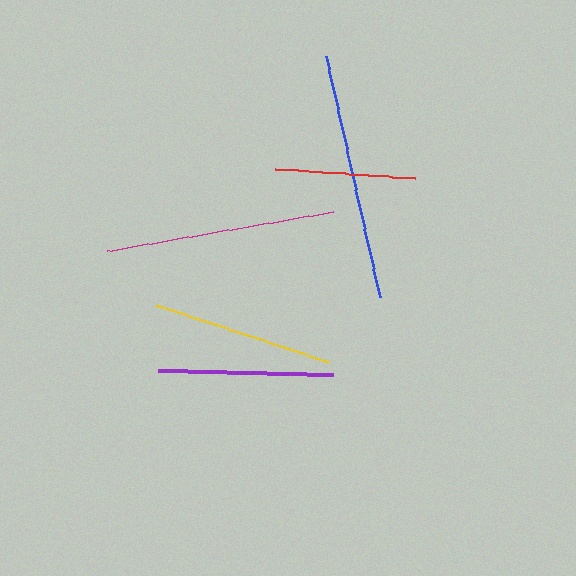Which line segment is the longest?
The blue line is the longest at approximately 248 pixels.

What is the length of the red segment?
The red segment is approximately 141 pixels long.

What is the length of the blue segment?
The blue segment is approximately 248 pixels long.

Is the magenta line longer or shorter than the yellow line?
The magenta line is longer than the yellow line.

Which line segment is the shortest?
The red line is the shortest at approximately 141 pixels.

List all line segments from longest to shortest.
From longest to shortest: blue, magenta, yellow, purple, red.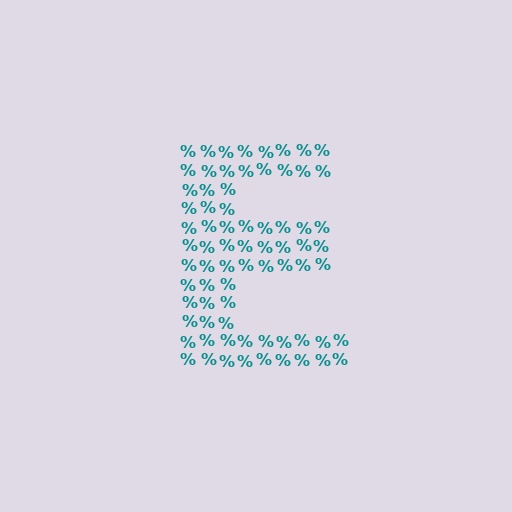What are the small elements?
The small elements are percent signs.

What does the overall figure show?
The overall figure shows the letter E.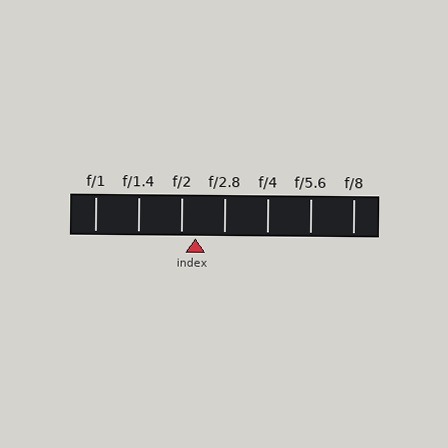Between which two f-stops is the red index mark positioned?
The index mark is between f/2 and f/2.8.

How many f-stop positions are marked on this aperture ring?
There are 7 f-stop positions marked.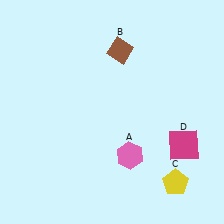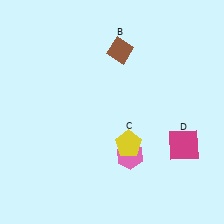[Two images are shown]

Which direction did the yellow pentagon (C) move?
The yellow pentagon (C) moved left.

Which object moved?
The yellow pentagon (C) moved left.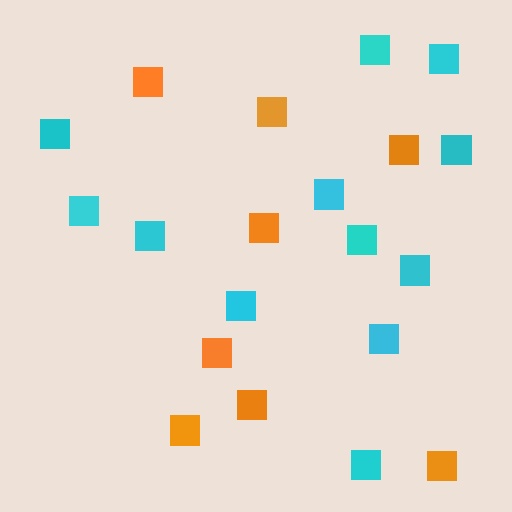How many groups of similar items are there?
There are 2 groups: one group of orange squares (8) and one group of cyan squares (12).